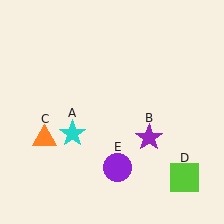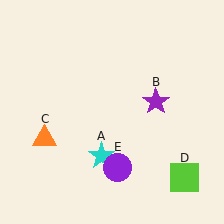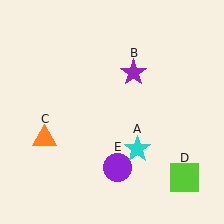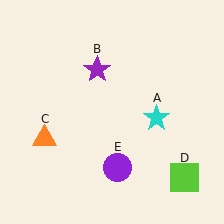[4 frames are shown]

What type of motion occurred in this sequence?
The cyan star (object A), purple star (object B) rotated counterclockwise around the center of the scene.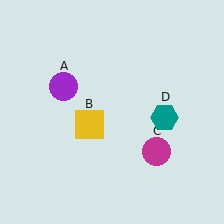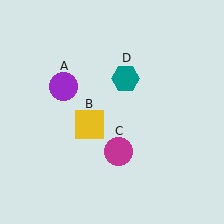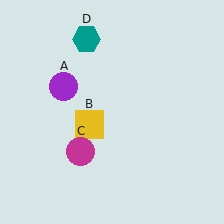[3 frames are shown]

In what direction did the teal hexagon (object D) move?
The teal hexagon (object D) moved up and to the left.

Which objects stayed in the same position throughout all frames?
Purple circle (object A) and yellow square (object B) remained stationary.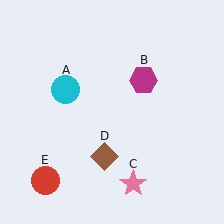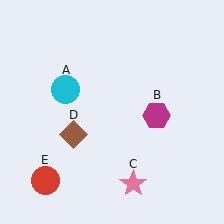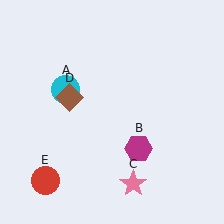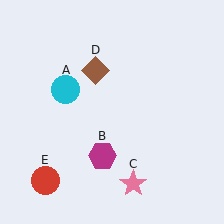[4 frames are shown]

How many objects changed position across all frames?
2 objects changed position: magenta hexagon (object B), brown diamond (object D).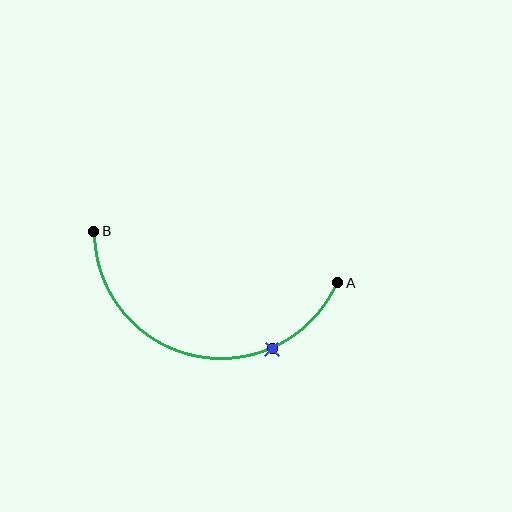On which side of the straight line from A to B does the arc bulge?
The arc bulges below the straight line connecting A and B.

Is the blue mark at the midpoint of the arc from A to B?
No. The blue mark lies on the arc but is closer to endpoint A. The arc midpoint would be at the point on the curve equidistant along the arc from both A and B.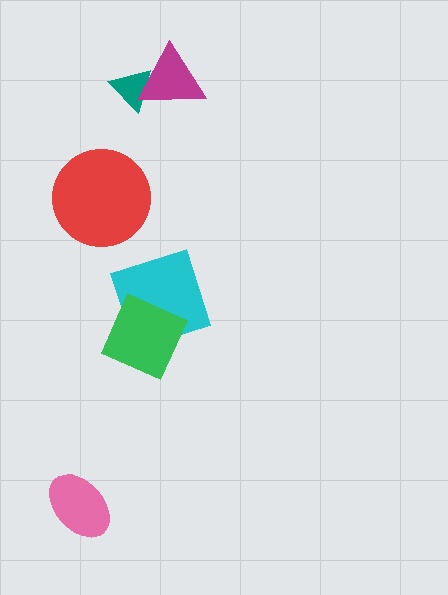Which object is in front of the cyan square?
The green square is in front of the cyan square.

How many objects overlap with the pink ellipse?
0 objects overlap with the pink ellipse.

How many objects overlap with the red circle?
0 objects overlap with the red circle.